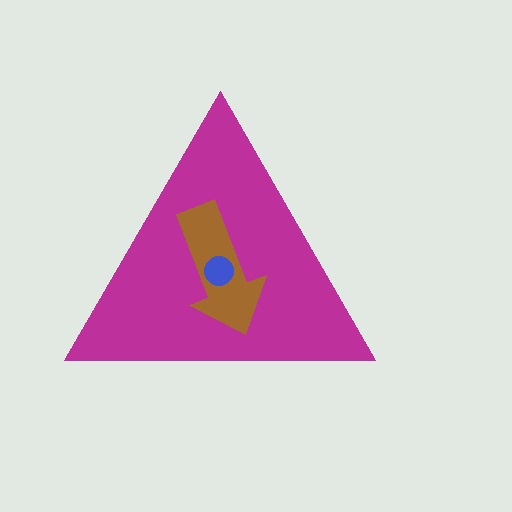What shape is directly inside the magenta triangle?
The brown arrow.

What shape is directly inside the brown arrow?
The blue circle.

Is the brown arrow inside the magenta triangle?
Yes.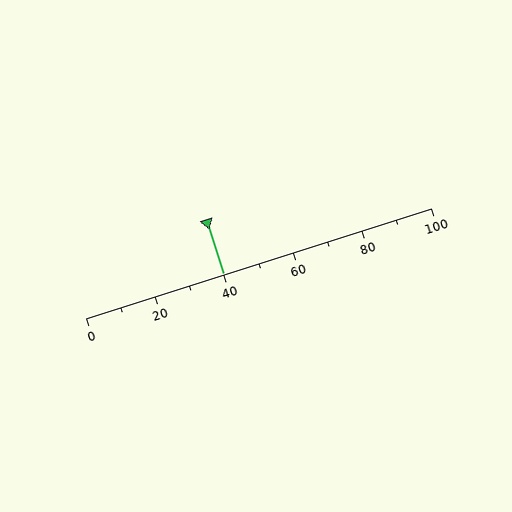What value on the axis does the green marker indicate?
The marker indicates approximately 40.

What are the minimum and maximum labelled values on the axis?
The axis runs from 0 to 100.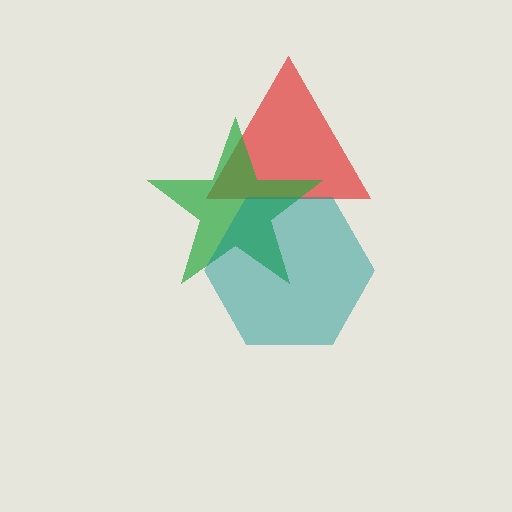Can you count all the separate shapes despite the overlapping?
Yes, there are 3 separate shapes.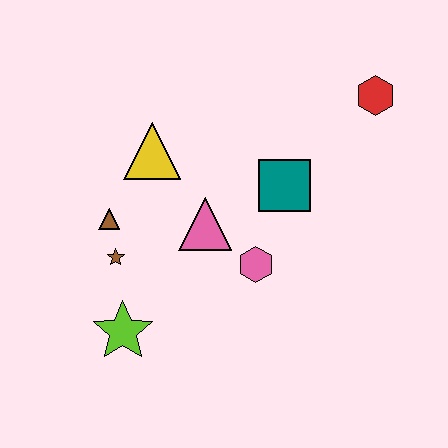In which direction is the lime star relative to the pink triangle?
The lime star is below the pink triangle.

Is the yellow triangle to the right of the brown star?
Yes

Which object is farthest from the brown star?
The red hexagon is farthest from the brown star.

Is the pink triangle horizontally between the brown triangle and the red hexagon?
Yes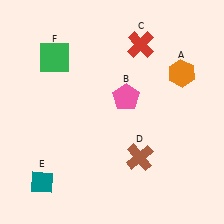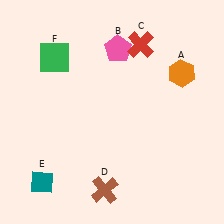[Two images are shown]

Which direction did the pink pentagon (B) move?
The pink pentagon (B) moved up.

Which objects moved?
The objects that moved are: the pink pentagon (B), the brown cross (D).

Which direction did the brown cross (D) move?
The brown cross (D) moved left.